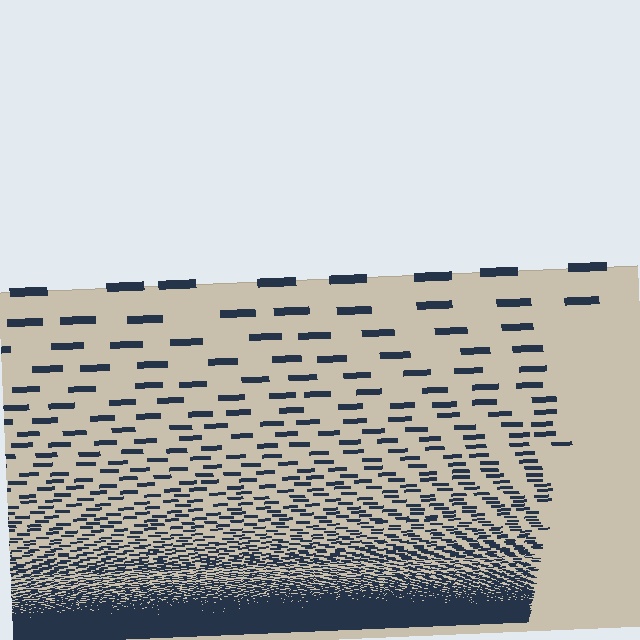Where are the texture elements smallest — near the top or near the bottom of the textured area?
Near the bottom.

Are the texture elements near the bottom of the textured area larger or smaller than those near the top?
Smaller. The gradient is inverted — elements near the bottom are smaller and denser.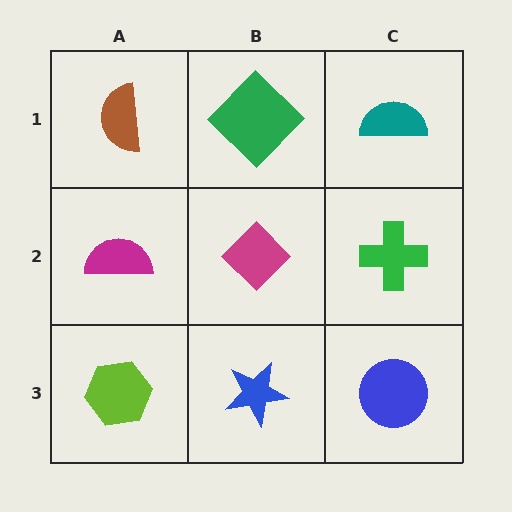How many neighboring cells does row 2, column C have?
3.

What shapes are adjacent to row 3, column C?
A green cross (row 2, column C), a blue star (row 3, column B).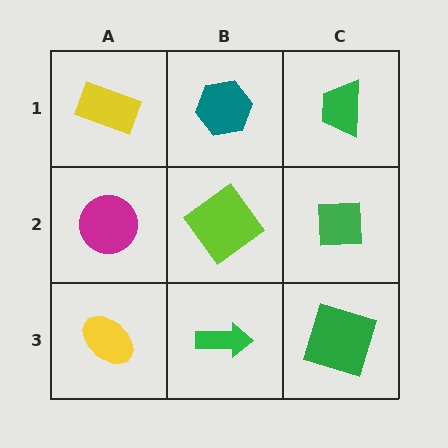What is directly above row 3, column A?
A magenta circle.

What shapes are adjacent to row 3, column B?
A lime diamond (row 2, column B), a yellow ellipse (row 3, column A), a green square (row 3, column C).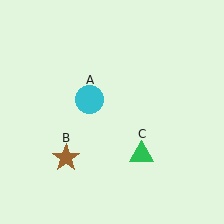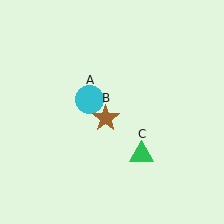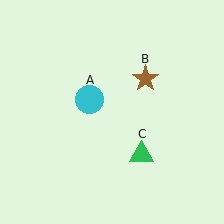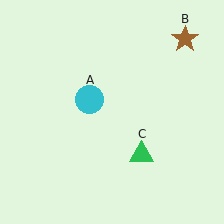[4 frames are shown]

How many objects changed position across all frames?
1 object changed position: brown star (object B).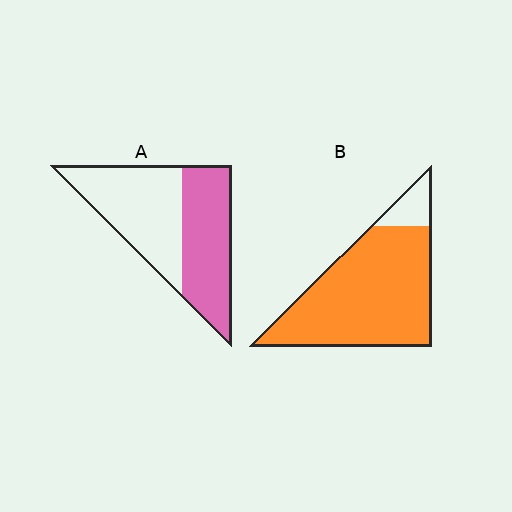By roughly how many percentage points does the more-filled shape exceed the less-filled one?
By roughly 40 percentage points (B over A).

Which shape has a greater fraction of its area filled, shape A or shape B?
Shape B.